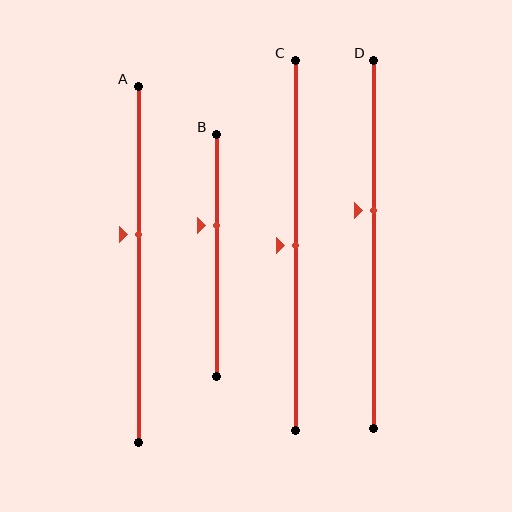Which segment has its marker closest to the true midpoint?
Segment C has its marker closest to the true midpoint.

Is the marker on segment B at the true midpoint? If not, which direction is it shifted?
No, the marker on segment B is shifted upward by about 12% of the segment length.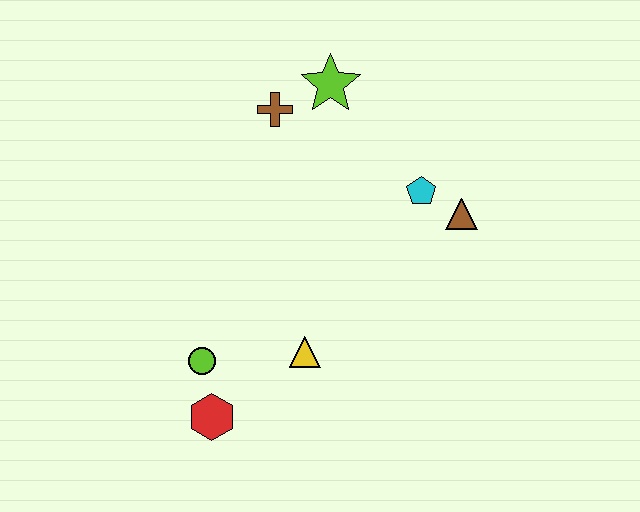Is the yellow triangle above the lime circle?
Yes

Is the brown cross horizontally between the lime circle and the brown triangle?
Yes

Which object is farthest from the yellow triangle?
The lime star is farthest from the yellow triangle.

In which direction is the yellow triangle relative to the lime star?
The yellow triangle is below the lime star.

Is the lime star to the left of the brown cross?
No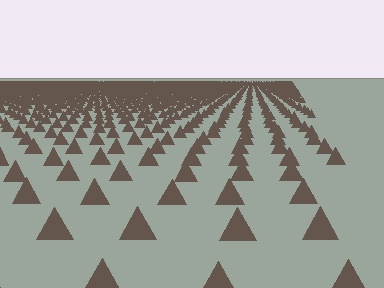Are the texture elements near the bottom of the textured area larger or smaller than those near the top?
Larger. Near the bottom, elements are closer to the viewer and appear at a bigger on-screen size.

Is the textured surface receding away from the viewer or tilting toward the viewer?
The surface is receding away from the viewer. Texture elements get smaller and denser toward the top.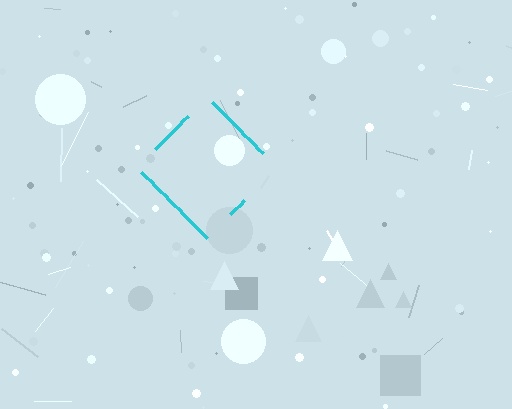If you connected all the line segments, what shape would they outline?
They would outline a diamond.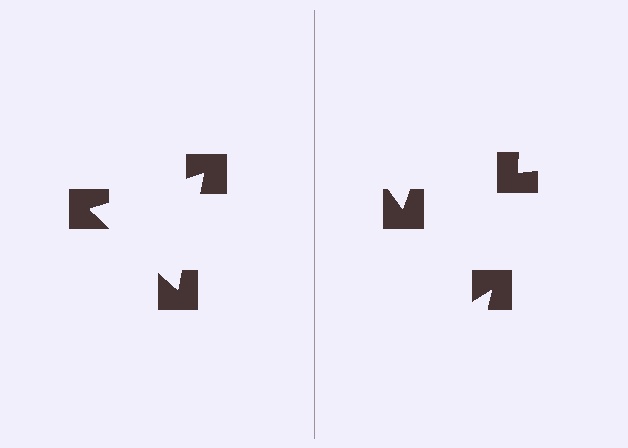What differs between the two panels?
The notched squares are positioned identically on both sides; only the wedge orientations differ. On the left they align to a triangle; on the right they are misaligned.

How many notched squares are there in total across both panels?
6 — 3 on each side.